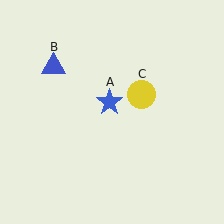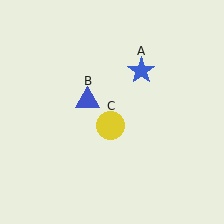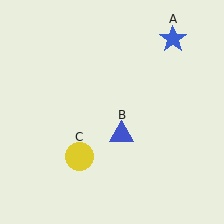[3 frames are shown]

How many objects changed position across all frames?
3 objects changed position: blue star (object A), blue triangle (object B), yellow circle (object C).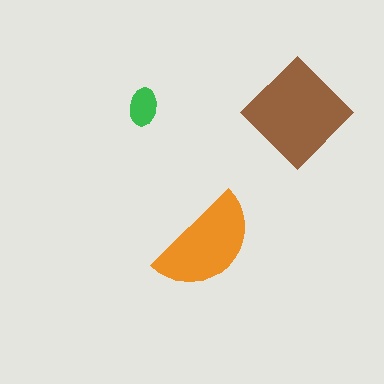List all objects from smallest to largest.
The green ellipse, the orange semicircle, the brown diamond.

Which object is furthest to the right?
The brown diamond is rightmost.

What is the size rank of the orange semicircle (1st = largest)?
2nd.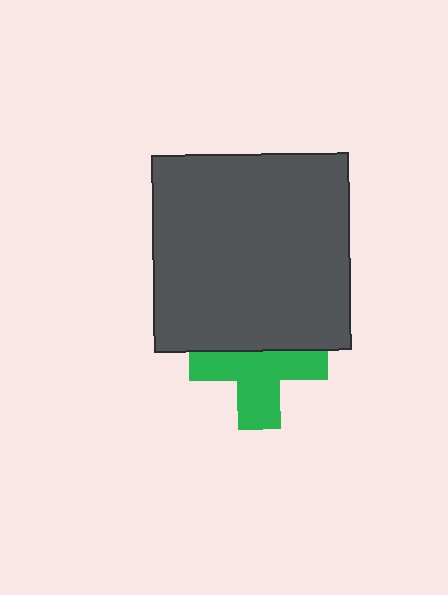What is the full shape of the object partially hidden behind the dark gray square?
The partially hidden object is a green cross.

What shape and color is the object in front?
The object in front is a dark gray square.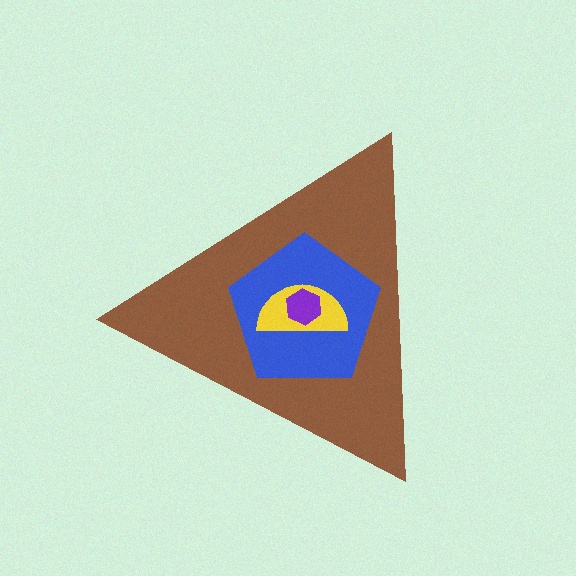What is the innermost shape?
The purple hexagon.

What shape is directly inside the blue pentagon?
The yellow semicircle.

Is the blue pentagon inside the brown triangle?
Yes.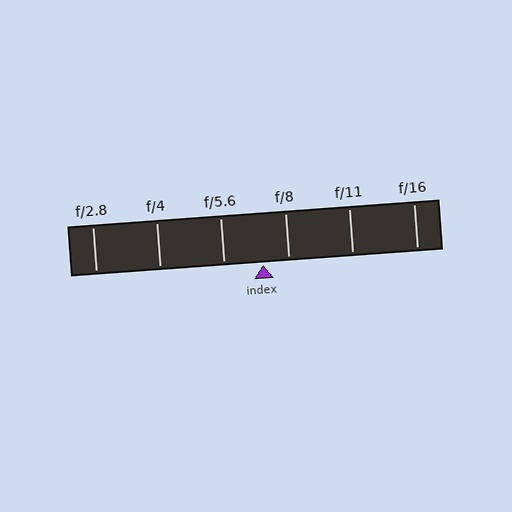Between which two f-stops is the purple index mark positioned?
The index mark is between f/5.6 and f/8.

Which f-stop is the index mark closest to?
The index mark is closest to f/8.